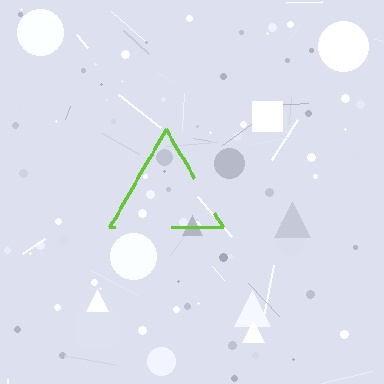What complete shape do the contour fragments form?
The contour fragments form a triangle.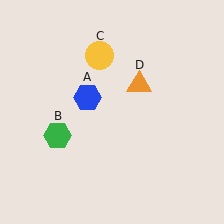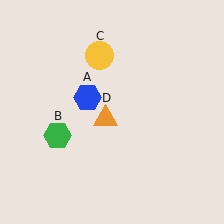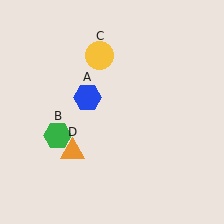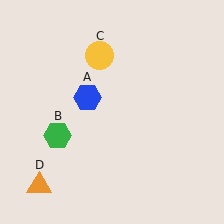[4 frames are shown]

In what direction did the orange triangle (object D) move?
The orange triangle (object D) moved down and to the left.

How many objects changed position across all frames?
1 object changed position: orange triangle (object D).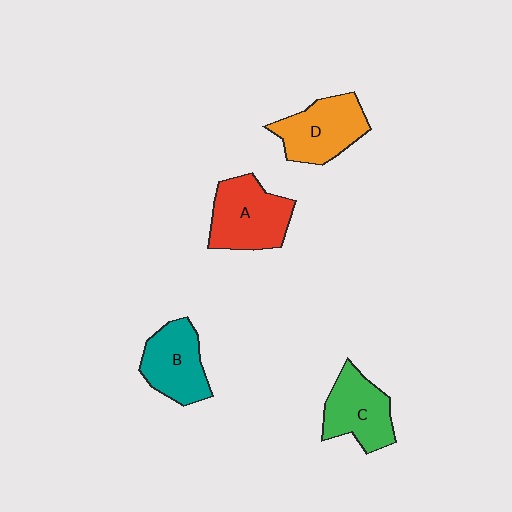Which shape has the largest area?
Shape A (red).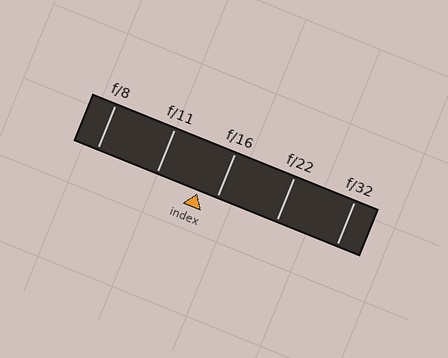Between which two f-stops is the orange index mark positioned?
The index mark is between f/11 and f/16.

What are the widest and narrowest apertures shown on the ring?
The widest aperture shown is f/8 and the narrowest is f/32.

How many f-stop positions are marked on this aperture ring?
There are 5 f-stop positions marked.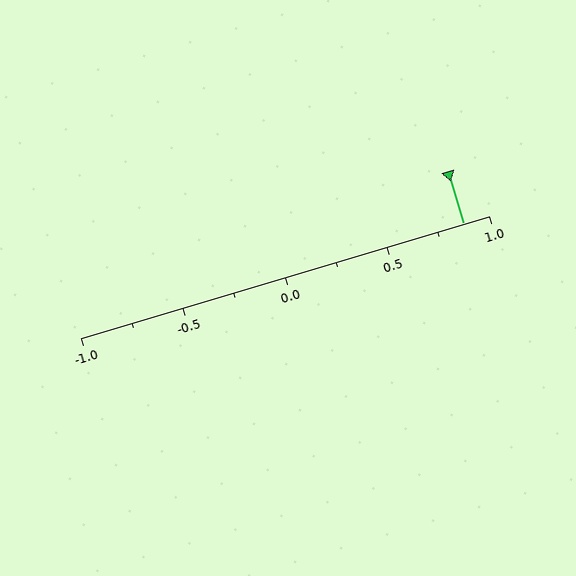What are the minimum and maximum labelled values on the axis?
The axis runs from -1.0 to 1.0.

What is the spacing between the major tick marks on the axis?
The major ticks are spaced 0.5 apart.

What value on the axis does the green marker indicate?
The marker indicates approximately 0.88.